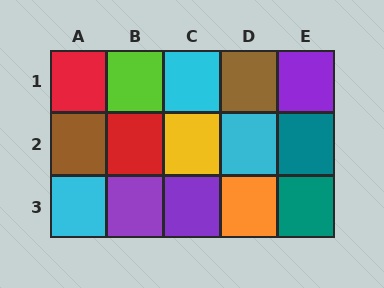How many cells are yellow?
1 cell is yellow.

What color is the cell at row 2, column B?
Red.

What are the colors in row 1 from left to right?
Red, lime, cyan, brown, purple.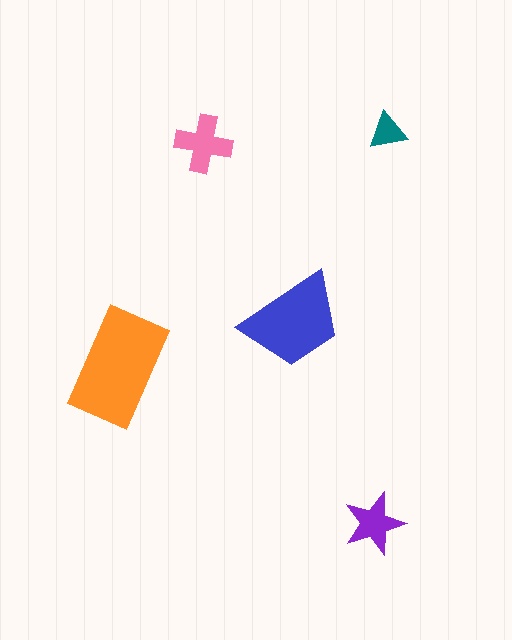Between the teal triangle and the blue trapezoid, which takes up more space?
The blue trapezoid.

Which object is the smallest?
The teal triangle.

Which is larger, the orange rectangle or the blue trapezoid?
The orange rectangle.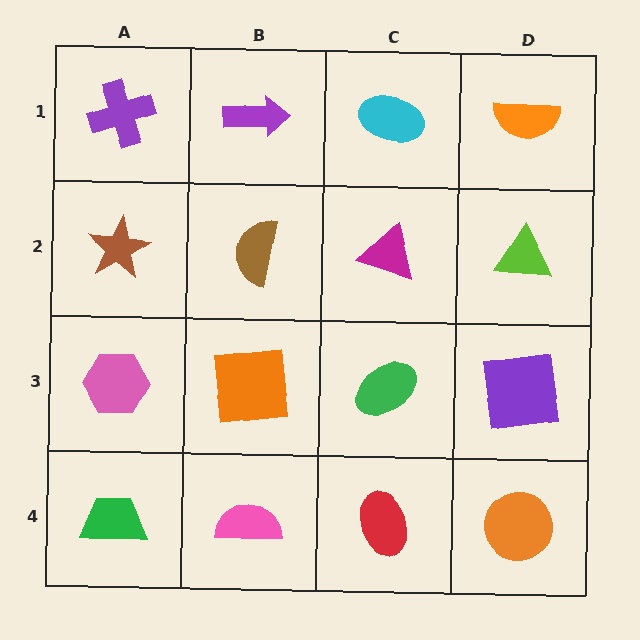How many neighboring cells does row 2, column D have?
3.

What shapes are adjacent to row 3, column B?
A brown semicircle (row 2, column B), a pink semicircle (row 4, column B), a pink hexagon (row 3, column A), a green ellipse (row 3, column C).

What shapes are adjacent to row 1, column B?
A brown semicircle (row 2, column B), a purple cross (row 1, column A), a cyan ellipse (row 1, column C).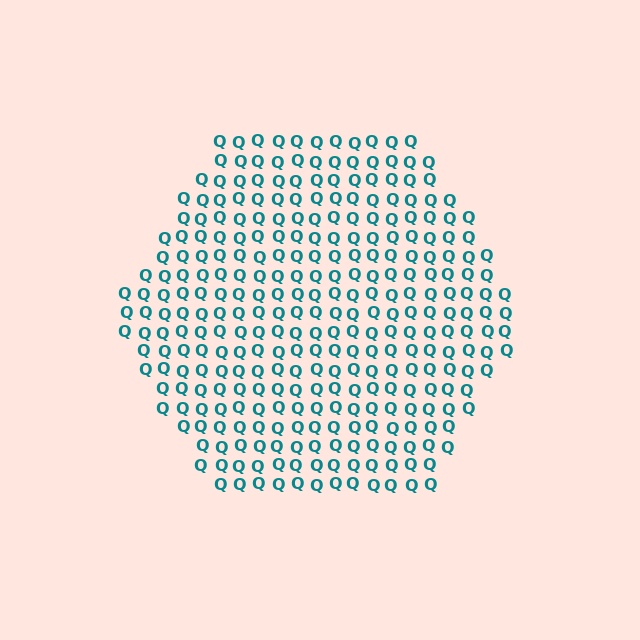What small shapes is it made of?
It is made of small letter Q's.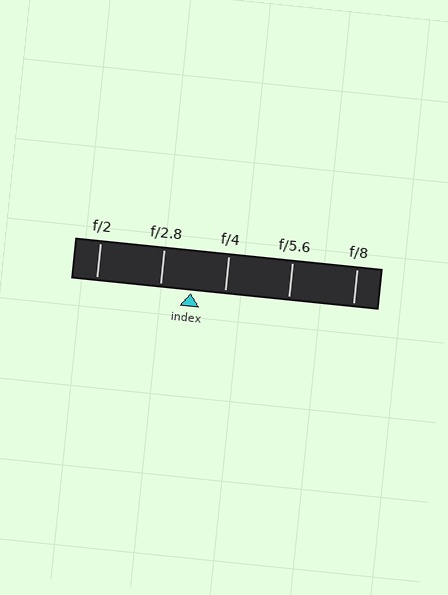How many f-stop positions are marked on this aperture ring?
There are 5 f-stop positions marked.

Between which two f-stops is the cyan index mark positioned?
The index mark is between f/2.8 and f/4.